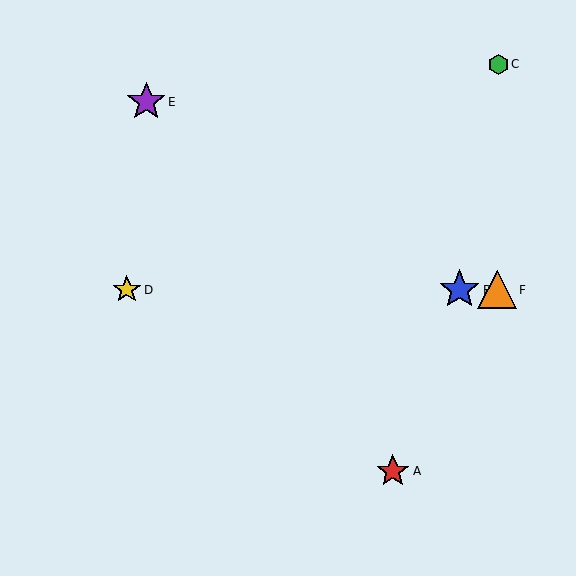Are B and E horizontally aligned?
No, B is at y≈290 and E is at y≈102.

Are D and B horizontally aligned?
Yes, both are at y≈290.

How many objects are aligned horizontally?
3 objects (B, D, F) are aligned horizontally.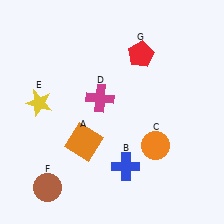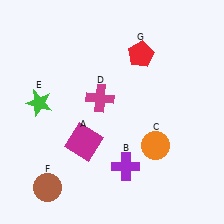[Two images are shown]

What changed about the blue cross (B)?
In Image 1, B is blue. In Image 2, it changed to purple.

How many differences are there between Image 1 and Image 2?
There are 3 differences between the two images.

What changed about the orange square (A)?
In Image 1, A is orange. In Image 2, it changed to magenta.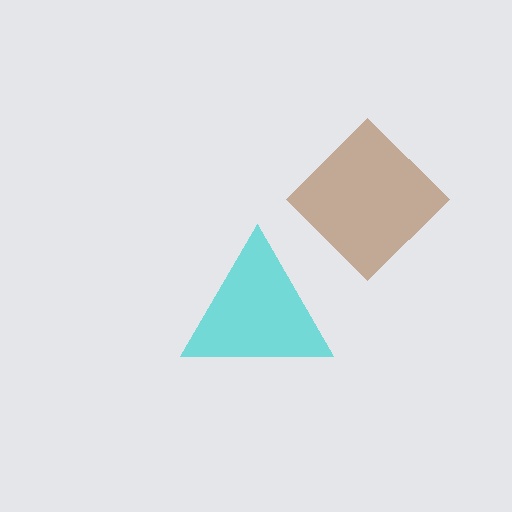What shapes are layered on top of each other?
The layered shapes are: a brown diamond, a cyan triangle.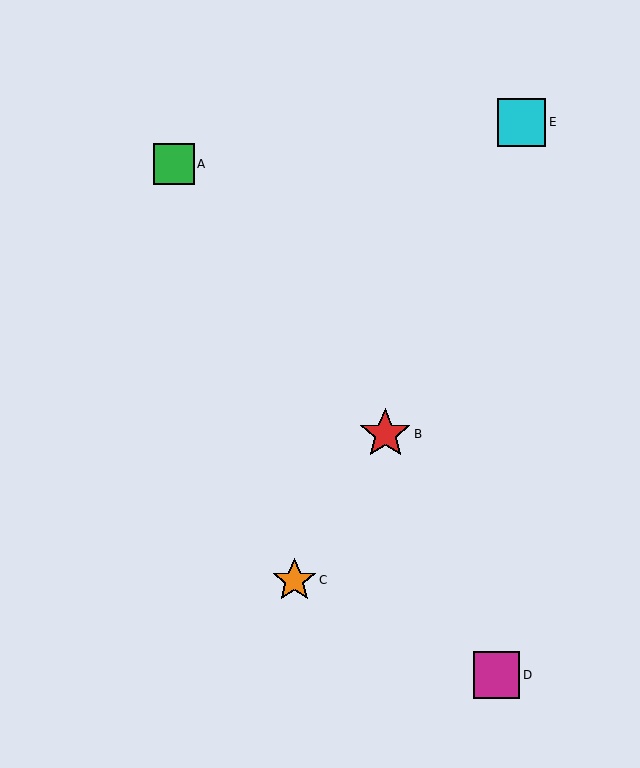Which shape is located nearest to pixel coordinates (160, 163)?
The green square (labeled A) at (174, 164) is nearest to that location.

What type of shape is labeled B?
Shape B is a red star.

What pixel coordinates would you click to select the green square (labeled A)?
Click at (174, 164) to select the green square A.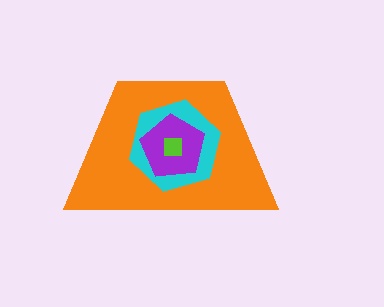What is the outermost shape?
The orange trapezoid.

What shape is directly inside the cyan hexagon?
The purple pentagon.